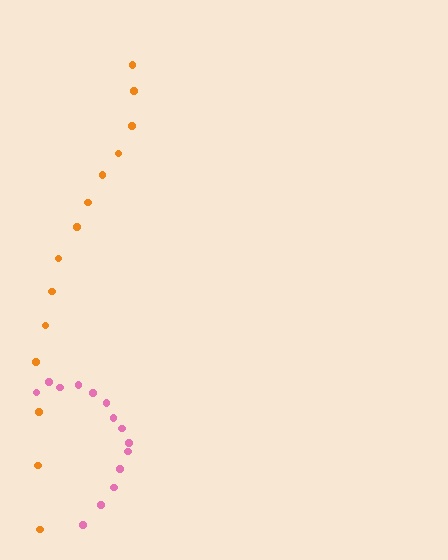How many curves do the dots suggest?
There are 2 distinct paths.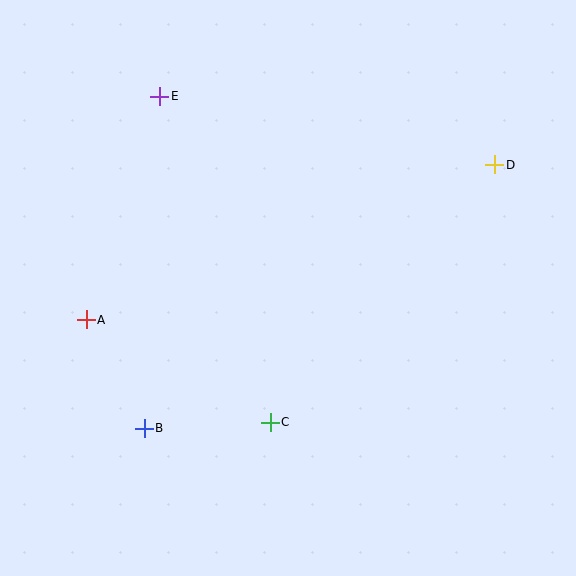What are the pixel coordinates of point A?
Point A is at (86, 320).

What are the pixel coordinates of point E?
Point E is at (160, 96).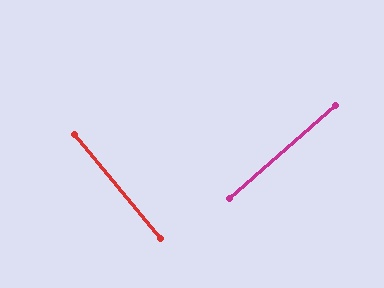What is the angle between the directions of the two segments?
Approximately 89 degrees.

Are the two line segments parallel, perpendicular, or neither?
Perpendicular — they meet at approximately 89°.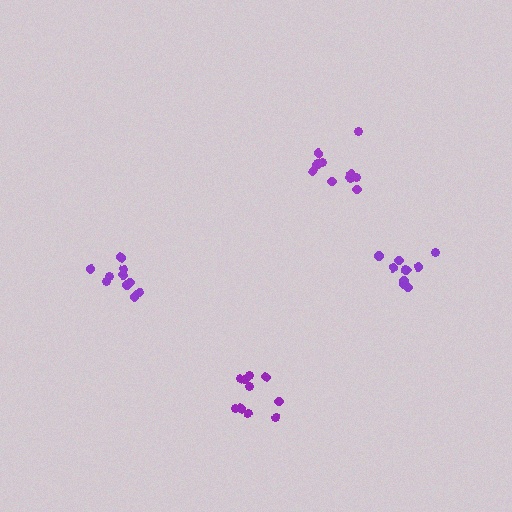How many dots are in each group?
Group 1: 10 dots, Group 2: 12 dots, Group 3: 10 dots, Group 4: 10 dots (42 total).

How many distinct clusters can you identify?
There are 4 distinct clusters.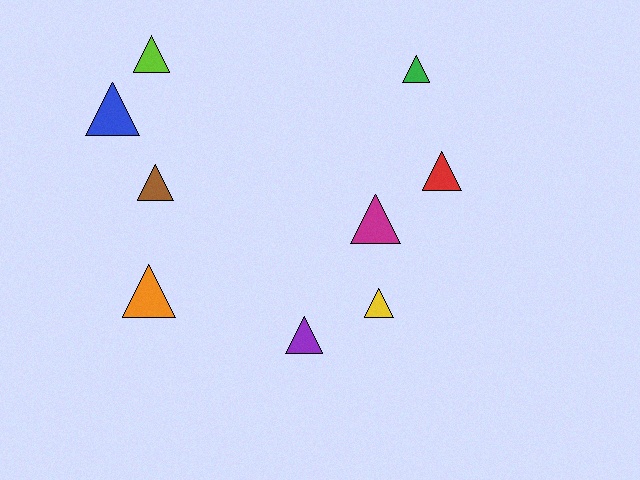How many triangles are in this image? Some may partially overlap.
There are 9 triangles.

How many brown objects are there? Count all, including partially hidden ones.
There is 1 brown object.